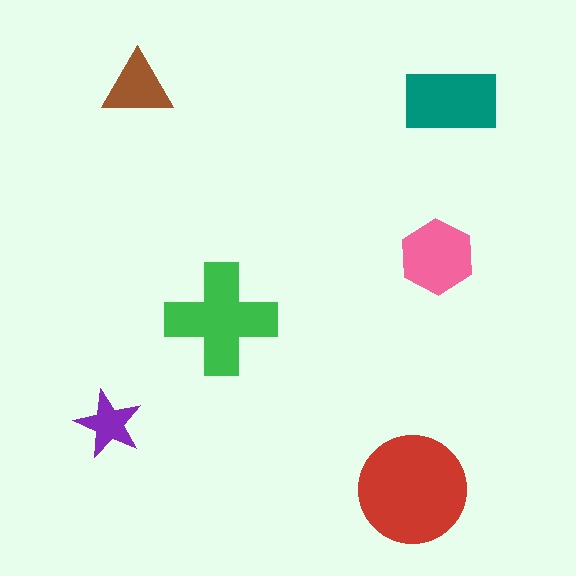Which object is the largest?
The red circle.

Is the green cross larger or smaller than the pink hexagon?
Larger.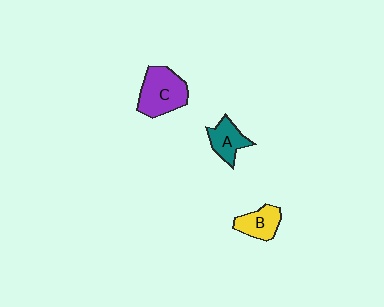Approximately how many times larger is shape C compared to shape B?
Approximately 1.6 times.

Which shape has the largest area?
Shape C (purple).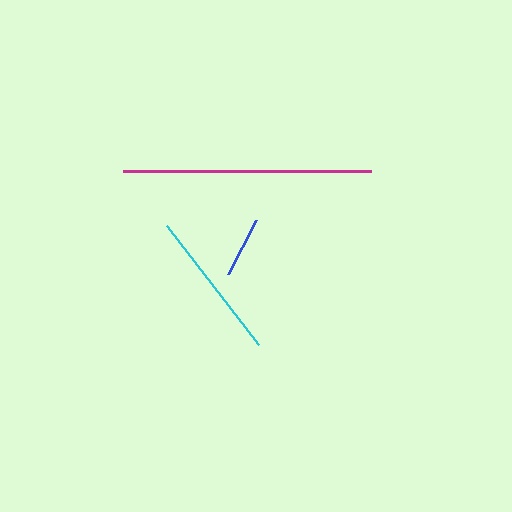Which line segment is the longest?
The magenta line is the longest at approximately 248 pixels.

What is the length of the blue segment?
The blue segment is approximately 61 pixels long.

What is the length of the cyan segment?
The cyan segment is approximately 151 pixels long.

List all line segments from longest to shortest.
From longest to shortest: magenta, cyan, blue.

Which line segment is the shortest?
The blue line is the shortest at approximately 61 pixels.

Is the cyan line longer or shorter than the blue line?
The cyan line is longer than the blue line.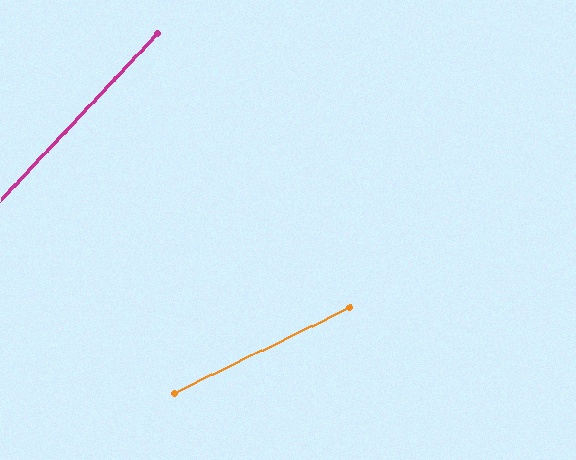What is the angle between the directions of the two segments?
Approximately 21 degrees.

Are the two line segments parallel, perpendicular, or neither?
Neither parallel nor perpendicular — they differ by about 21°.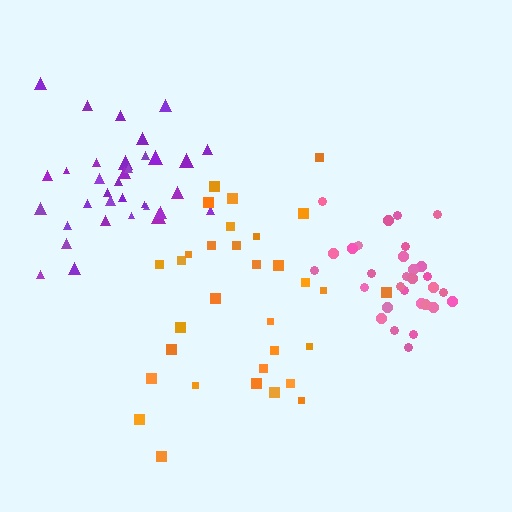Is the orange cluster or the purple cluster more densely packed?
Purple.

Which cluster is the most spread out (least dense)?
Orange.